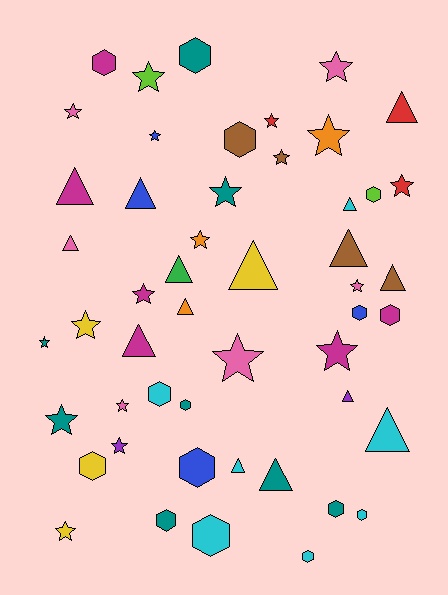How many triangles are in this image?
There are 15 triangles.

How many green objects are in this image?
There is 1 green object.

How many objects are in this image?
There are 50 objects.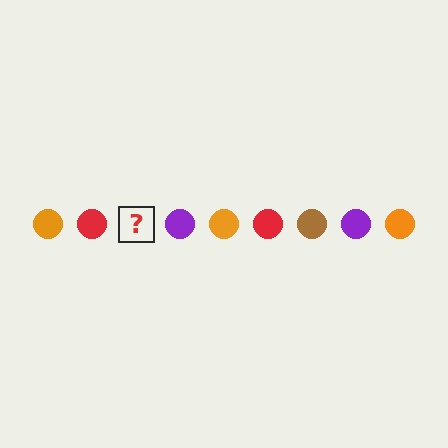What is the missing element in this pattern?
The missing element is a brown circle.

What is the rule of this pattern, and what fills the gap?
The rule is that the pattern cycles through orange, red, brown, purple circles. The gap should be filled with a brown circle.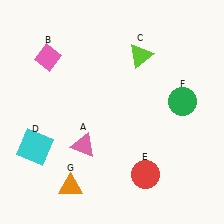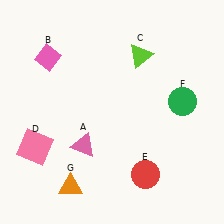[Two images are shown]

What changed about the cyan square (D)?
In Image 1, D is cyan. In Image 2, it changed to pink.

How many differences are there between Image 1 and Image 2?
There is 1 difference between the two images.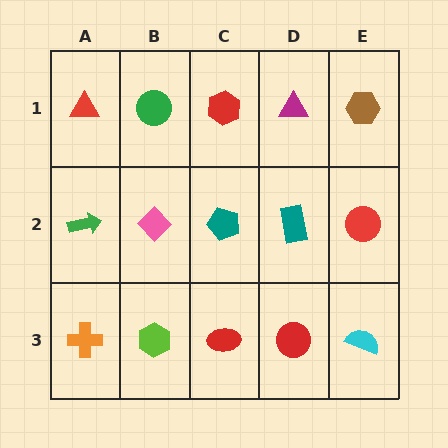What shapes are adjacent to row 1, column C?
A teal pentagon (row 2, column C), a green circle (row 1, column B), a magenta triangle (row 1, column D).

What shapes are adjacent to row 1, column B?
A pink diamond (row 2, column B), a red triangle (row 1, column A), a red hexagon (row 1, column C).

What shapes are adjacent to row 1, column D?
A teal rectangle (row 2, column D), a red hexagon (row 1, column C), a brown hexagon (row 1, column E).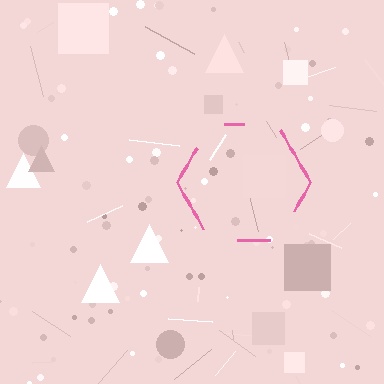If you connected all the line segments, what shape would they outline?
They would outline a hexagon.